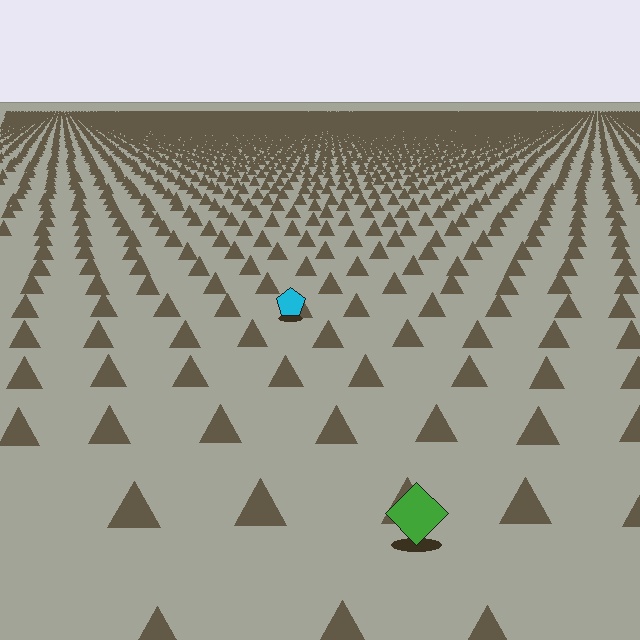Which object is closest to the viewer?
The green diamond is closest. The texture marks near it are larger and more spread out.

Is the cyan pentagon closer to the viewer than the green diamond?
No. The green diamond is closer — you can tell from the texture gradient: the ground texture is coarser near it.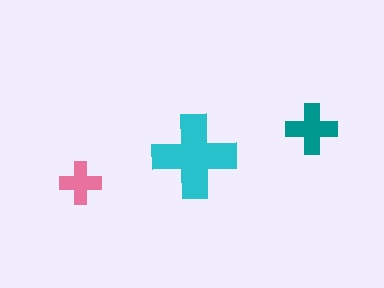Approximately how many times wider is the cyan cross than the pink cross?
About 2 times wider.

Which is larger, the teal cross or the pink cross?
The teal one.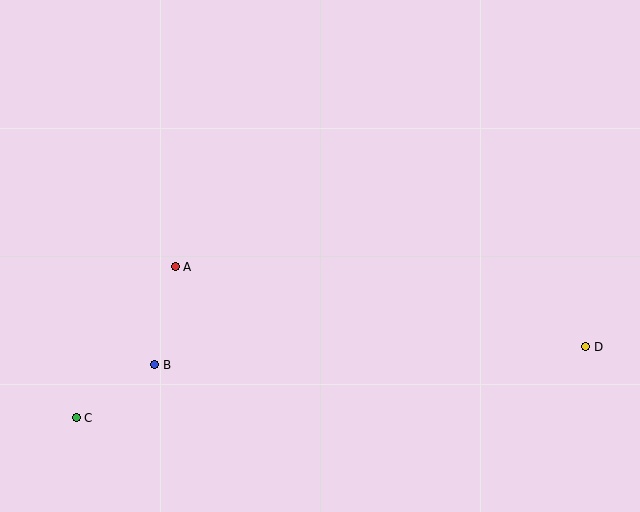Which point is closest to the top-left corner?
Point A is closest to the top-left corner.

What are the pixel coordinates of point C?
Point C is at (76, 418).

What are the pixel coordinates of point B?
Point B is at (155, 365).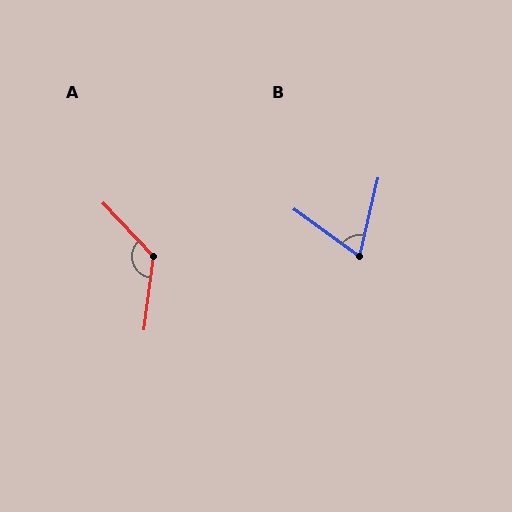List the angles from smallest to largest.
B (67°), A (129°).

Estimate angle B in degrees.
Approximately 67 degrees.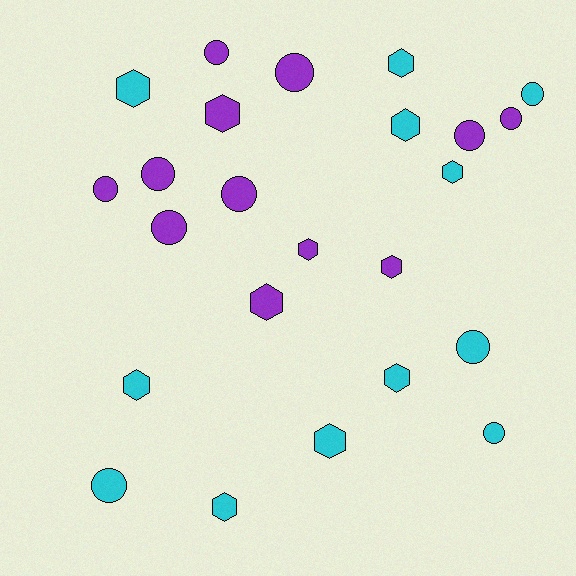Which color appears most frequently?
Cyan, with 12 objects.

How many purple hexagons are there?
There are 4 purple hexagons.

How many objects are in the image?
There are 24 objects.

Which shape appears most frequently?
Circle, with 12 objects.